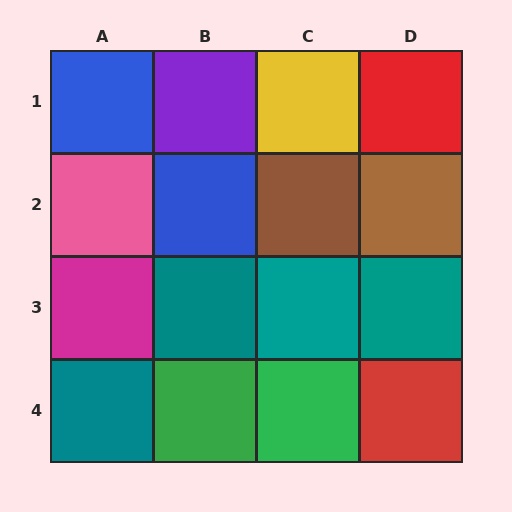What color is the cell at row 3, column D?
Teal.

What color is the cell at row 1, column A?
Blue.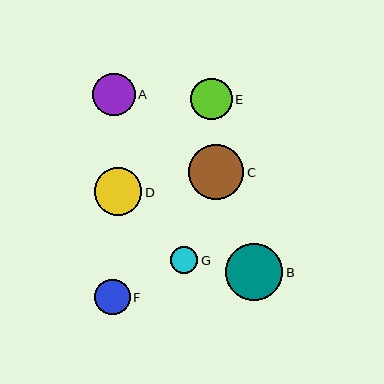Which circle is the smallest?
Circle G is the smallest with a size of approximately 27 pixels.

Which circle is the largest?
Circle B is the largest with a size of approximately 58 pixels.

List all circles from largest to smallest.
From largest to smallest: B, C, D, A, E, F, G.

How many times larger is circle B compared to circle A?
Circle B is approximately 1.4 times the size of circle A.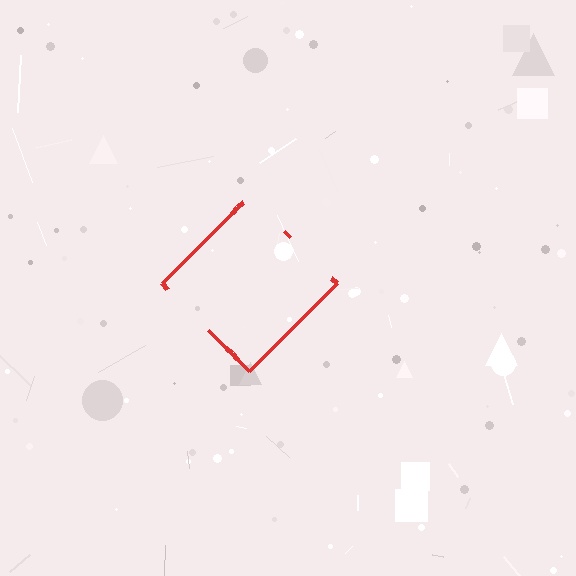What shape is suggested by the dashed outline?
The dashed outline suggests a diamond.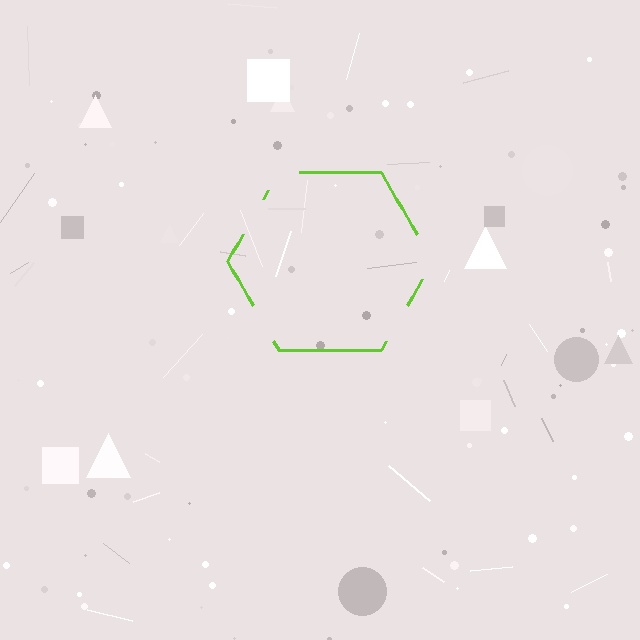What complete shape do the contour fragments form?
The contour fragments form a hexagon.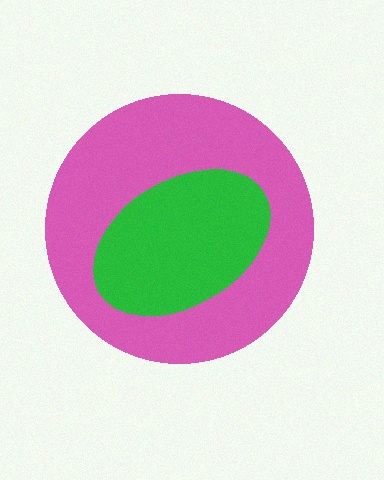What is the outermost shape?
The pink circle.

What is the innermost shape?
The green ellipse.